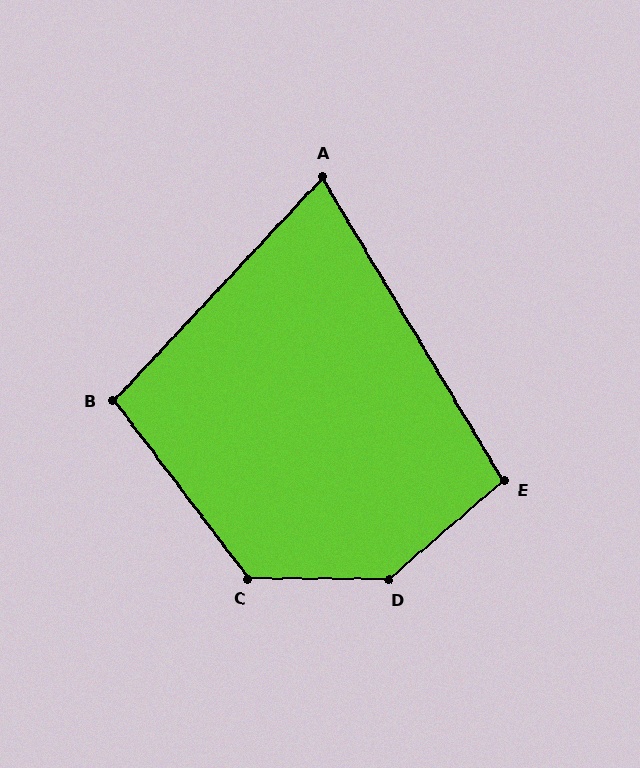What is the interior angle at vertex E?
Approximately 100 degrees (obtuse).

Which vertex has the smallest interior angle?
A, at approximately 74 degrees.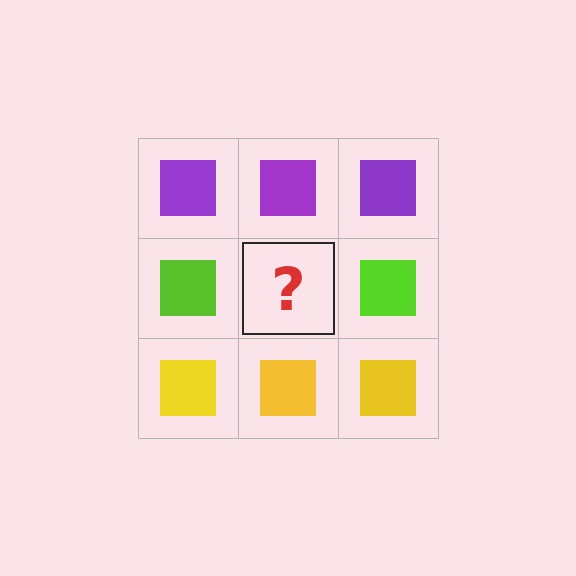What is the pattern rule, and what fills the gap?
The rule is that each row has a consistent color. The gap should be filled with a lime square.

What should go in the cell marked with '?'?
The missing cell should contain a lime square.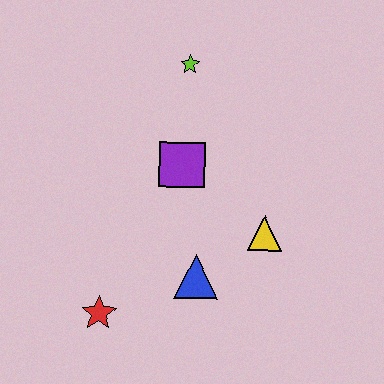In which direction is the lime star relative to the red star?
The lime star is above the red star.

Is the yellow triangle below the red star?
No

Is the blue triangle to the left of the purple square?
No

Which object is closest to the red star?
The blue triangle is closest to the red star.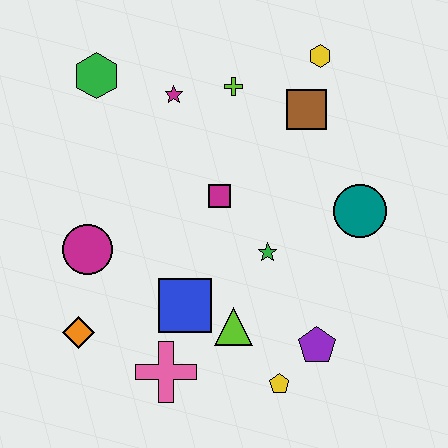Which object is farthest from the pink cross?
The yellow hexagon is farthest from the pink cross.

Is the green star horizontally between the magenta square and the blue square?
No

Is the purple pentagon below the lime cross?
Yes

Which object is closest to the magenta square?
The green star is closest to the magenta square.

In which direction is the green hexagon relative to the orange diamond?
The green hexagon is above the orange diamond.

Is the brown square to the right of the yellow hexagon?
No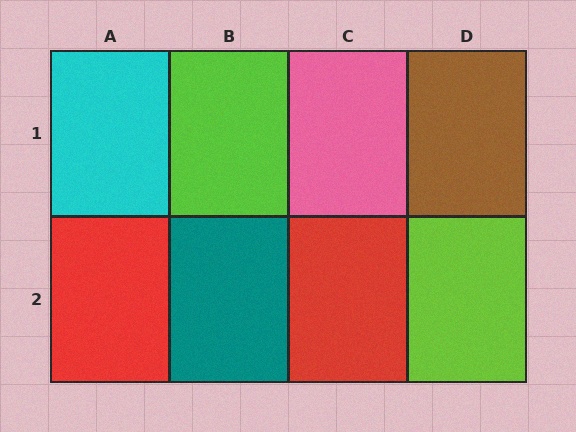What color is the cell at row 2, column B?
Teal.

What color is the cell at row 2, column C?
Red.